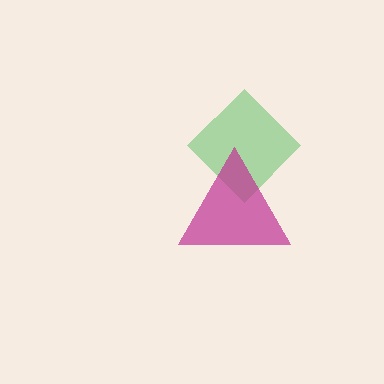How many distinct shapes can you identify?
There are 2 distinct shapes: a green diamond, a magenta triangle.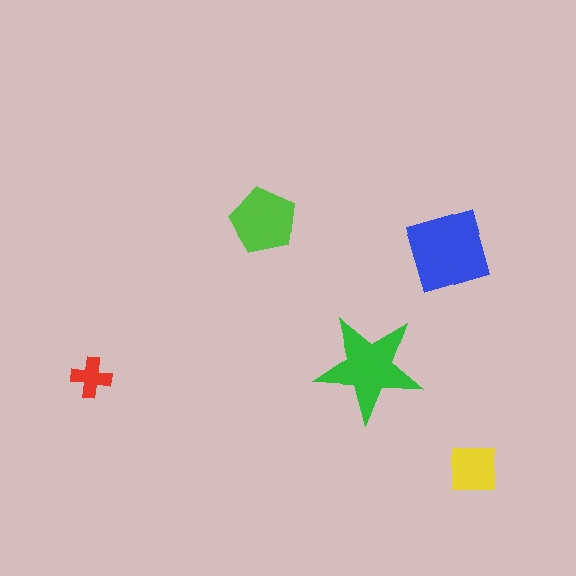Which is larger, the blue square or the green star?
The blue square.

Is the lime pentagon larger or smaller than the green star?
Smaller.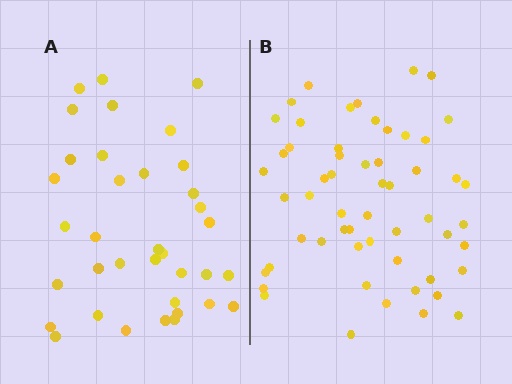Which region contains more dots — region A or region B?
Region B (the right region) has more dots.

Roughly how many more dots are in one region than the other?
Region B has approximately 20 more dots than region A.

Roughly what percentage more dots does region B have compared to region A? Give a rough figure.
About 55% more.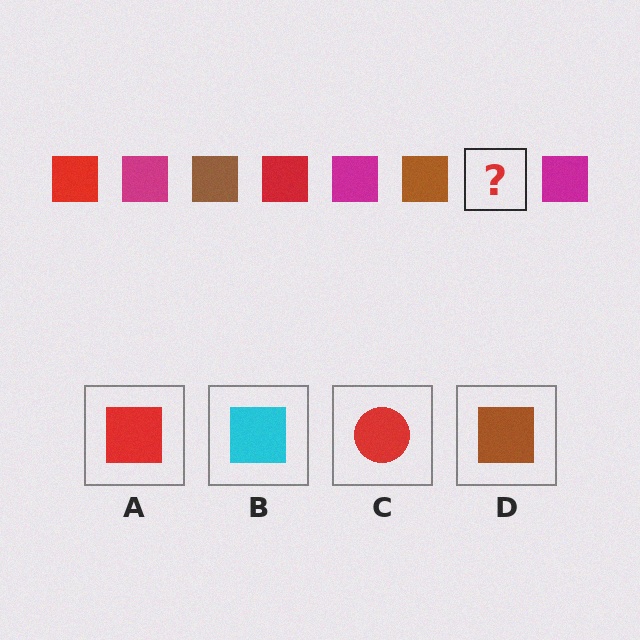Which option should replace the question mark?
Option A.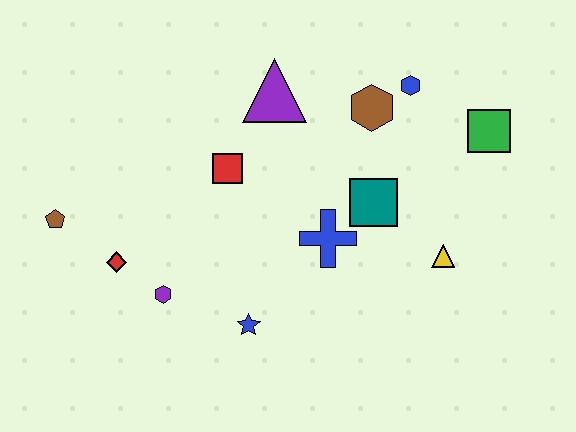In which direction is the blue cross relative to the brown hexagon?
The blue cross is below the brown hexagon.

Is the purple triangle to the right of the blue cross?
No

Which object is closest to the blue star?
The purple hexagon is closest to the blue star.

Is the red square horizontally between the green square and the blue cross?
No